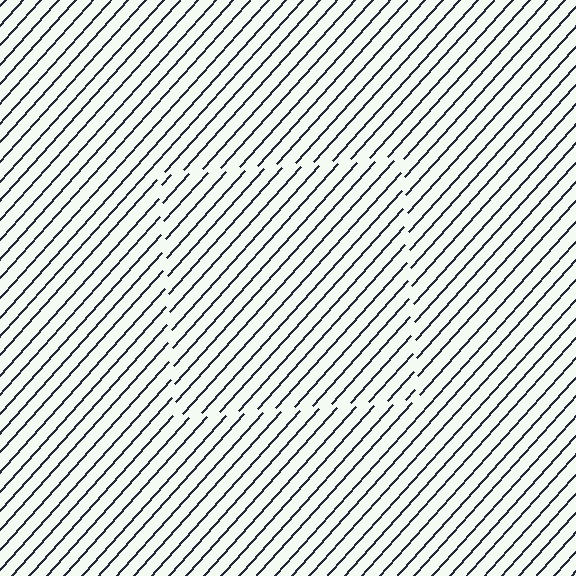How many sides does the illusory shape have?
4 sides — the line-ends trace a square.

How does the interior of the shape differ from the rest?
The interior of the shape contains the same grating, shifted by half a period — the contour is defined by the phase discontinuity where line-ends from the inner and outer gratings abut.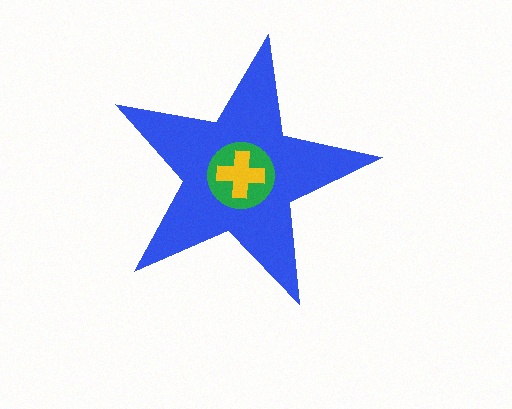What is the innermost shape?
The yellow cross.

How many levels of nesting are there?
3.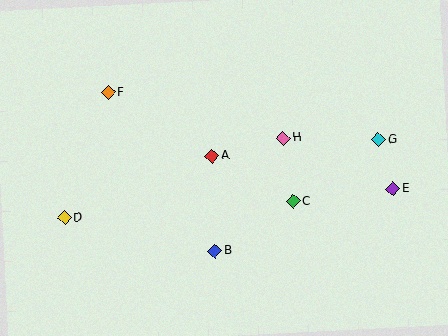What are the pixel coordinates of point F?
Point F is at (108, 93).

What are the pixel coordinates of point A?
Point A is at (212, 156).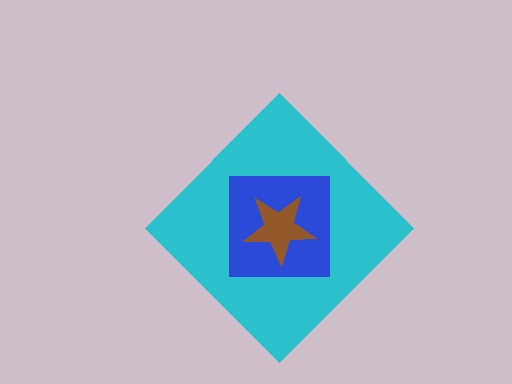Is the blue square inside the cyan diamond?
Yes.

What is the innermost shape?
The brown star.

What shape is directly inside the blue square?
The brown star.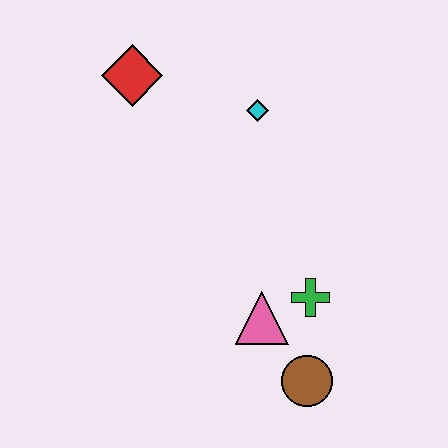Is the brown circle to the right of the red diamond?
Yes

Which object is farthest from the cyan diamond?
The brown circle is farthest from the cyan diamond.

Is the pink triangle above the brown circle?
Yes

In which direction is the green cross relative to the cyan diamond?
The green cross is below the cyan diamond.